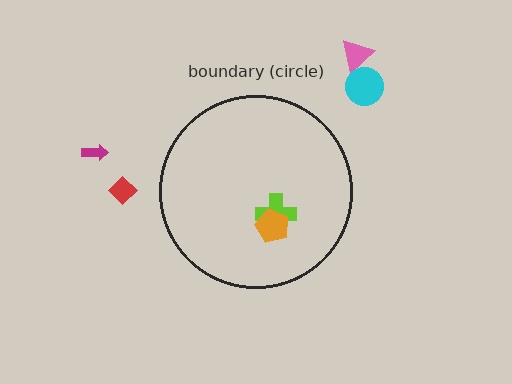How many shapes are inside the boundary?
2 inside, 4 outside.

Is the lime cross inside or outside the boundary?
Inside.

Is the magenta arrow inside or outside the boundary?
Outside.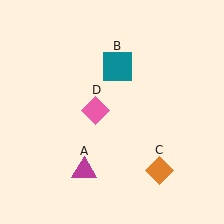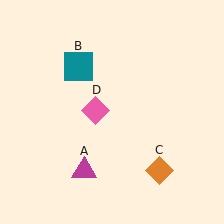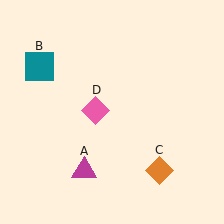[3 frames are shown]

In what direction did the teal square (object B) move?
The teal square (object B) moved left.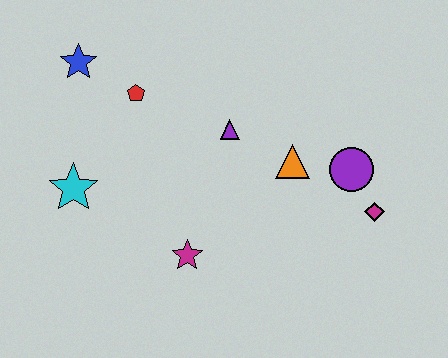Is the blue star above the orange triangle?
Yes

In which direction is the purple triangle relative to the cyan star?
The purple triangle is to the right of the cyan star.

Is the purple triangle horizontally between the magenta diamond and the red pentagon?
Yes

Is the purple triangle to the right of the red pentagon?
Yes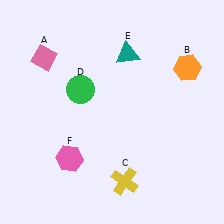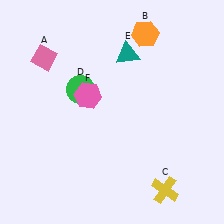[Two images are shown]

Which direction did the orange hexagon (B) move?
The orange hexagon (B) moved left.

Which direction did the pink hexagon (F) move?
The pink hexagon (F) moved up.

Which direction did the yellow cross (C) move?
The yellow cross (C) moved right.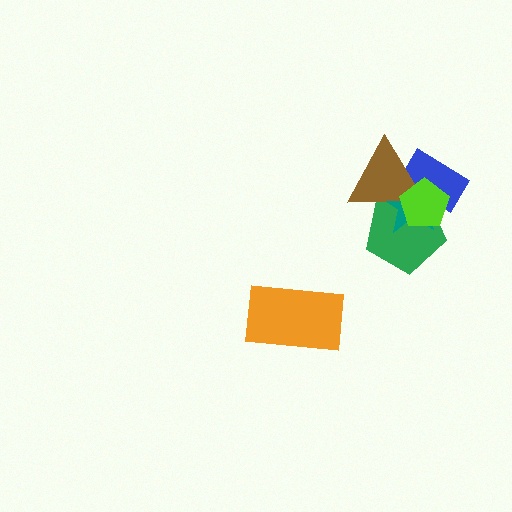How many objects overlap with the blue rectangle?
4 objects overlap with the blue rectangle.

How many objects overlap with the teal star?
4 objects overlap with the teal star.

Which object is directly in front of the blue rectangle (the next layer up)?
The brown triangle is directly in front of the blue rectangle.